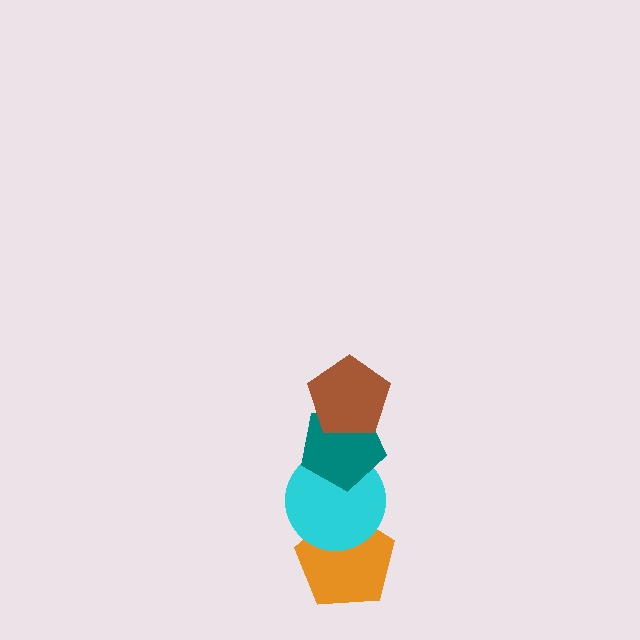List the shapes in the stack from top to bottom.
From top to bottom: the brown pentagon, the teal pentagon, the cyan circle, the orange pentagon.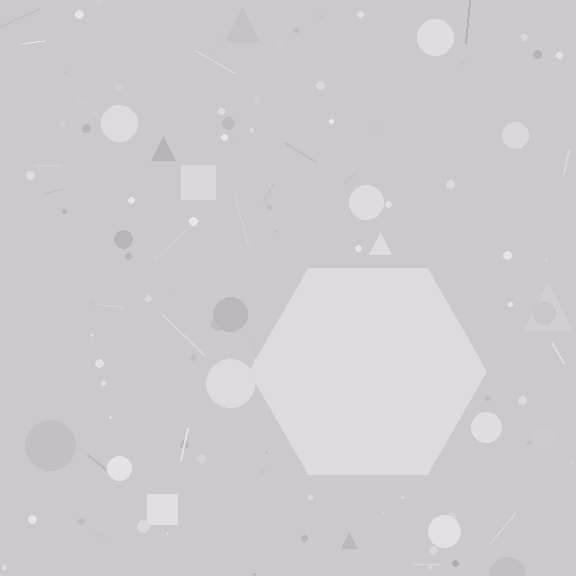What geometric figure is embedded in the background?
A hexagon is embedded in the background.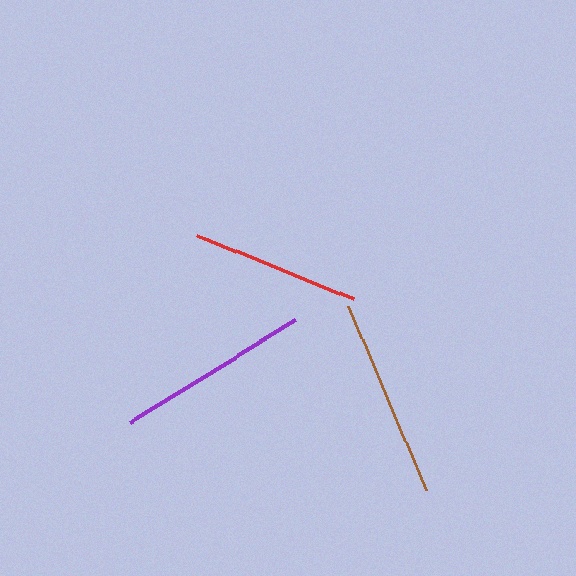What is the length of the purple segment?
The purple segment is approximately 194 pixels long.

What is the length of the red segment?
The red segment is approximately 169 pixels long.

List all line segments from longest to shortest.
From longest to shortest: brown, purple, red.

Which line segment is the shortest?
The red line is the shortest at approximately 169 pixels.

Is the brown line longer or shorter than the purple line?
The brown line is longer than the purple line.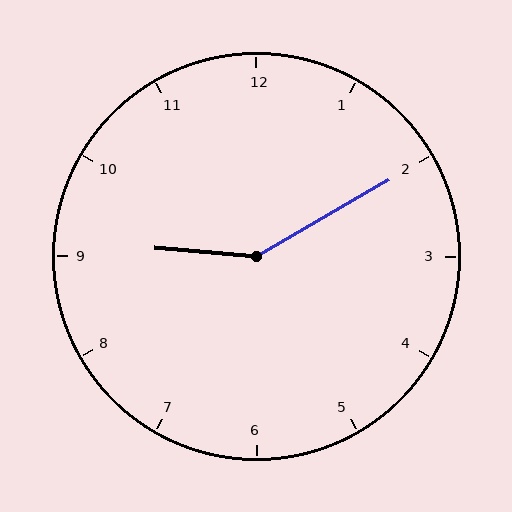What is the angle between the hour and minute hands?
Approximately 145 degrees.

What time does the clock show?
9:10.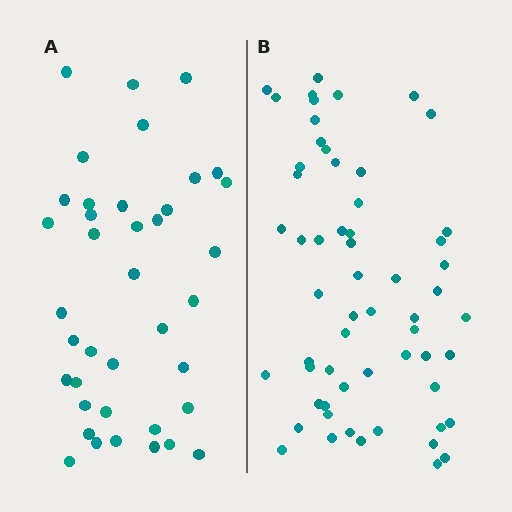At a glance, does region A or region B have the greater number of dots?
Region B (the right region) has more dots.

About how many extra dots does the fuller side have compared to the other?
Region B has approximately 20 more dots than region A.